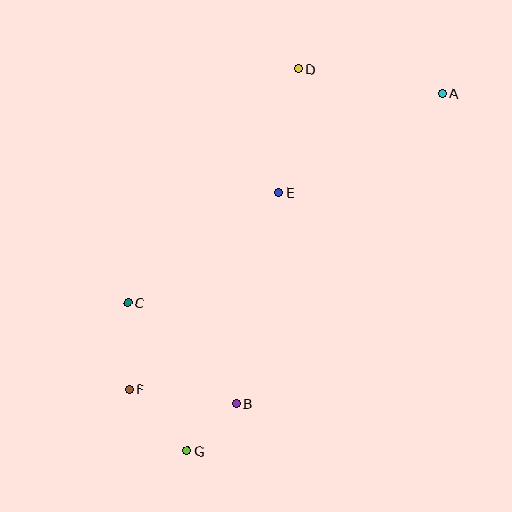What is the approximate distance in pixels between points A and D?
The distance between A and D is approximately 146 pixels.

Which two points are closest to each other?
Points B and G are closest to each other.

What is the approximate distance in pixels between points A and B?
The distance between A and B is approximately 373 pixels.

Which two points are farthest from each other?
Points A and G are farthest from each other.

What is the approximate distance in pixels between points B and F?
The distance between B and F is approximately 107 pixels.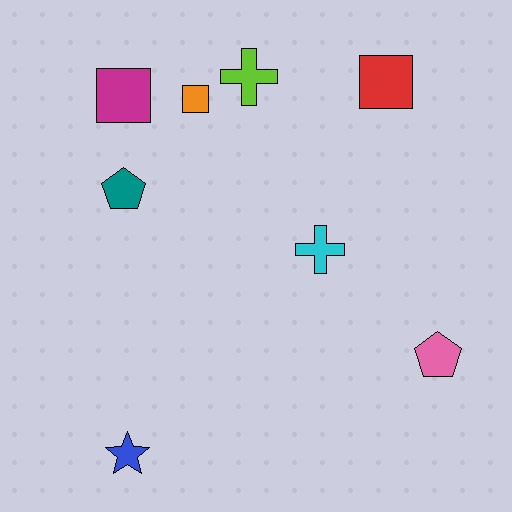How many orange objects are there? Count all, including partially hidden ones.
There is 1 orange object.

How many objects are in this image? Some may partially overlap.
There are 8 objects.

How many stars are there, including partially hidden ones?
There is 1 star.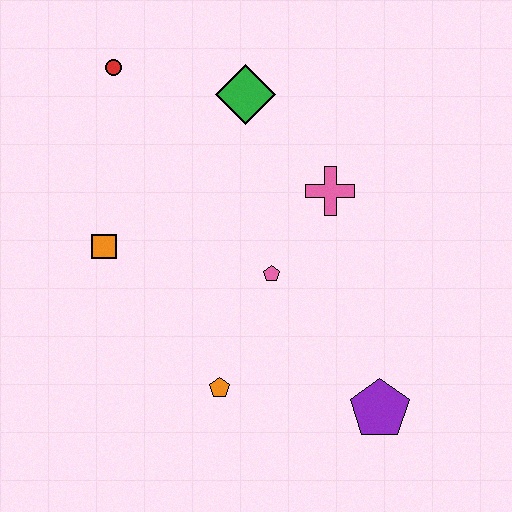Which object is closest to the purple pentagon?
The orange pentagon is closest to the purple pentagon.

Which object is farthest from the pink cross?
The red circle is farthest from the pink cross.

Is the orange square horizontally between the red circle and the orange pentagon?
No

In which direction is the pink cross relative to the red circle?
The pink cross is to the right of the red circle.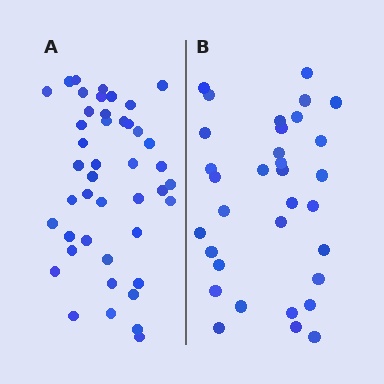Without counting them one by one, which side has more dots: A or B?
Region A (the left region) has more dots.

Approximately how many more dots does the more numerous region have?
Region A has roughly 12 or so more dots than region B.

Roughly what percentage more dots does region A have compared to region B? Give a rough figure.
About 35% more.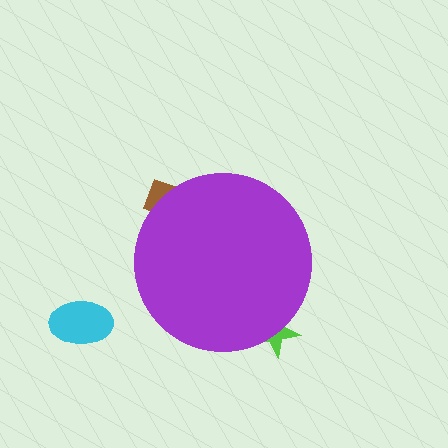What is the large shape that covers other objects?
A purple circle.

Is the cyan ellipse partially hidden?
No, the cyan ellipse is fully visible.